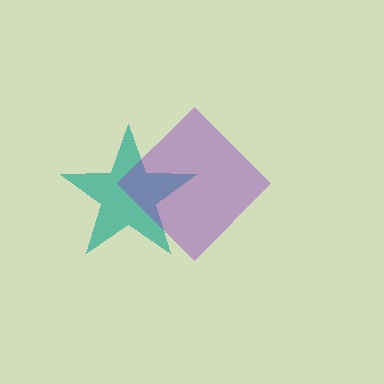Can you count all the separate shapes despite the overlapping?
Yes, there are 2 separate shapes.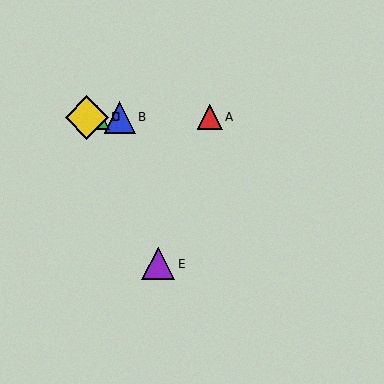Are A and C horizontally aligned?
Yes, both are at y≈117.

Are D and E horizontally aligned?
No, D is at y≈117 and E is at y≈264.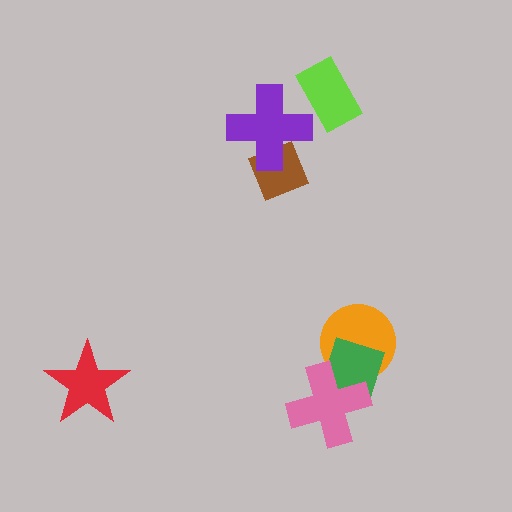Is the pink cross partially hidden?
No, no other shape covers it.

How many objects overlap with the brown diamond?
1 object overlaps with the brown diamond.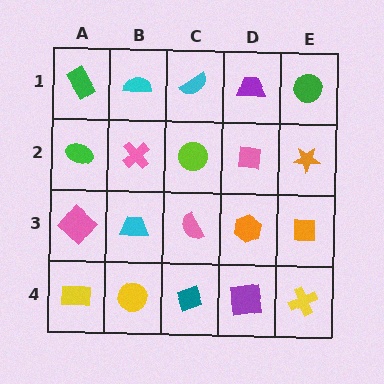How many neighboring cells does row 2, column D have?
4.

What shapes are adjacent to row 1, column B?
A pink cross (row 2, column B), a green rectangle (row 1, column A), a cyan semicircle (row 1, column C).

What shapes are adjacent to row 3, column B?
A pink cross (row 2, column B), a yellow circle (row 4, column B), a pink diamond (row 3, column A), a pink semicircle (row 3, column C).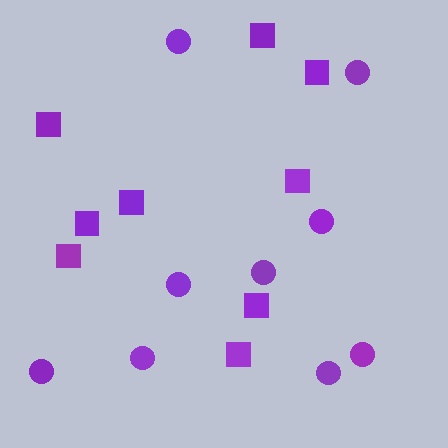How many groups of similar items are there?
There are 2 groups: one group of squares (9) and one group of circles (9).